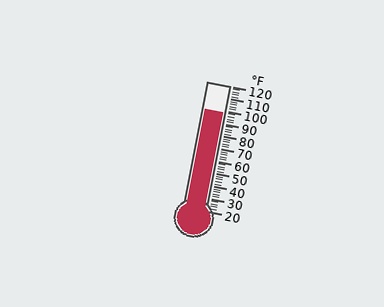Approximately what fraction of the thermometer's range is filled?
The thermometer is filled to approximately 80% of its range.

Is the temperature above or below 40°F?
The temperature is above 40°F.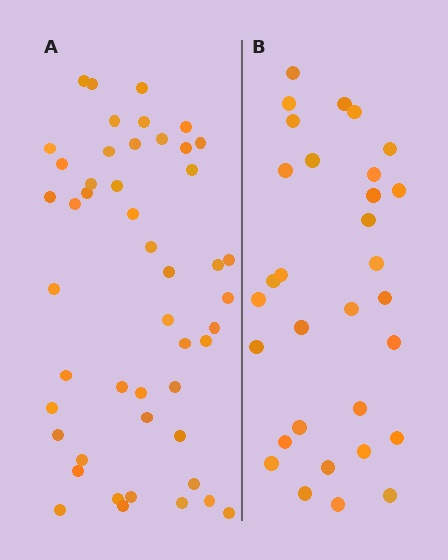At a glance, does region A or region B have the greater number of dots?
Region A (the left region) has more dots.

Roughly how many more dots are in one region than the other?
Region A has approximately 15 more dots than region B.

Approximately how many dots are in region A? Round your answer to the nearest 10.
About 50 dots. (The exact count is 48, which rounds to 50.)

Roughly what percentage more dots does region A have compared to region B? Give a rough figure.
About 55% more.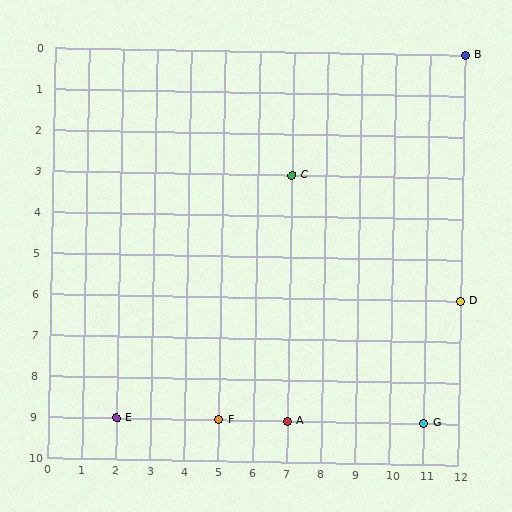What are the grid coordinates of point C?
Point C is at grid coordinates (7, 3).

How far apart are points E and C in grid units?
Points E and C are 5 columns and 6 rows apart (about 7.8 grid units diagonally).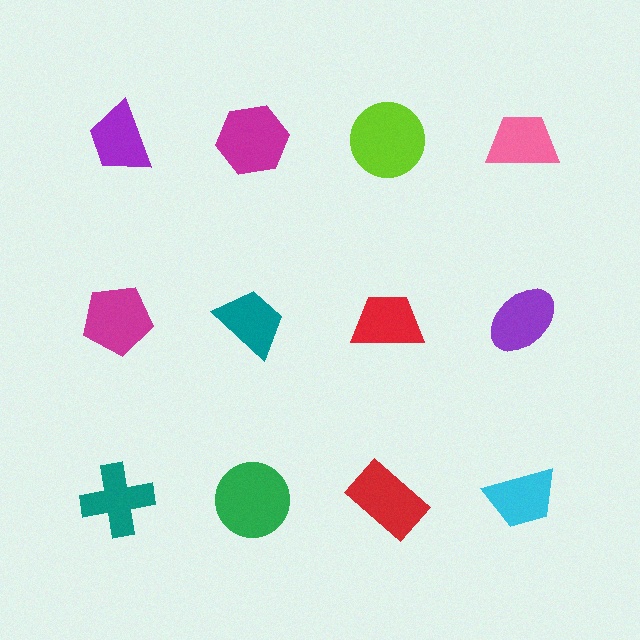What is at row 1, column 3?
A lime circle.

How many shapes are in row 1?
4 shapes.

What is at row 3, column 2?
A green circle.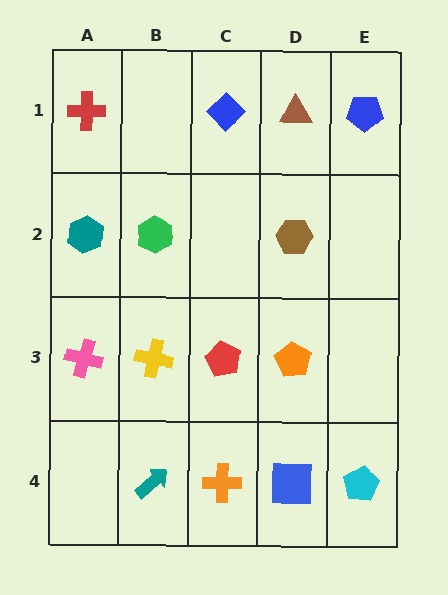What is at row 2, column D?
A brown hexagon.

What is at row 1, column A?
A red cross.